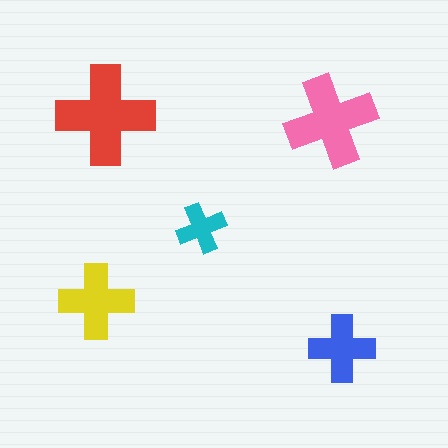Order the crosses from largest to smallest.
the red one, the pink one, the yellow one, the blue one, the cyan one.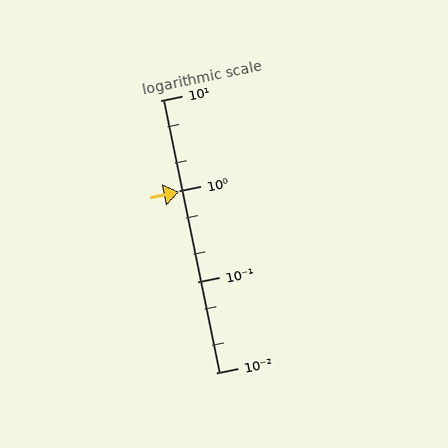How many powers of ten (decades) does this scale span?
The scale spans 3 decades, from 0.01 to 10.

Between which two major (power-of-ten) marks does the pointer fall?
The pointer is between 0.1 and 1.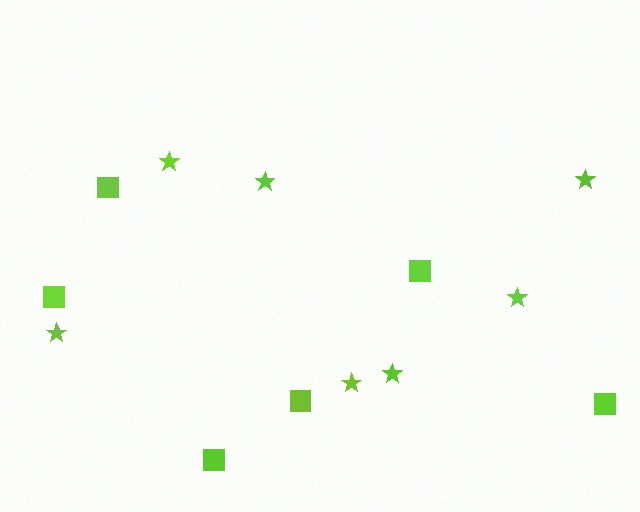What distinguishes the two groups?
There are 2 groups: one group of stars (7) and one group of squares (6).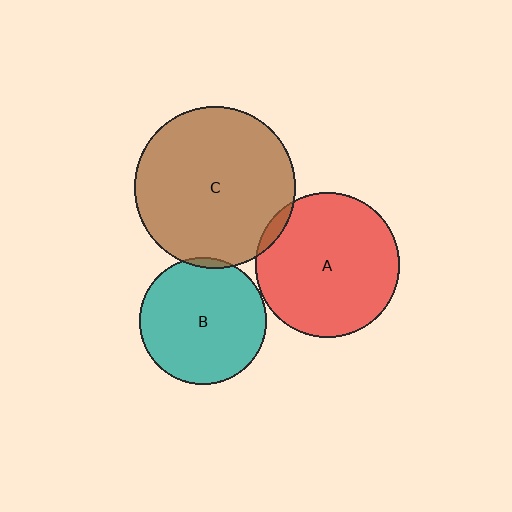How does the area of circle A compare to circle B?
Approximately 1.3 times.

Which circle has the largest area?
Circle C (brown).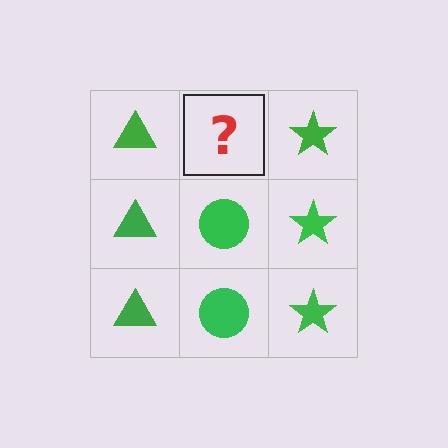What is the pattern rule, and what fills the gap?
The rule is that each column has a consistent shape. The gap should be filled with a green circle.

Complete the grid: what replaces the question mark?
The question mark should be replaced with a green circle.